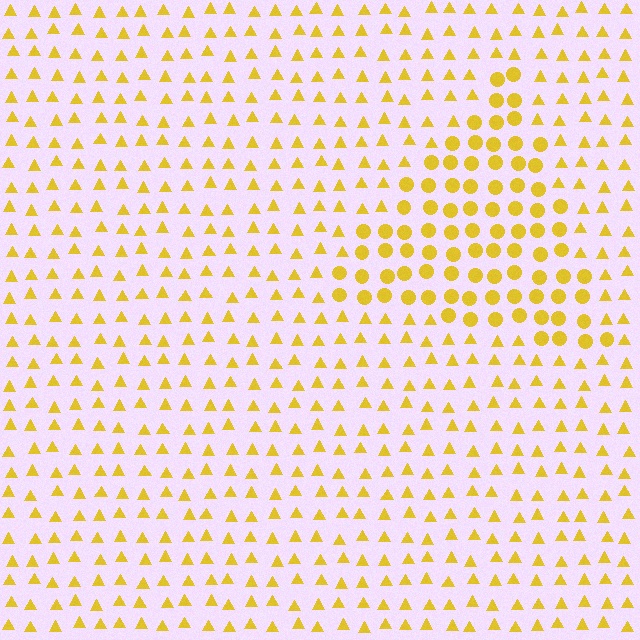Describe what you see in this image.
The image is filled with small yellow elements arranged in a uniform grid. A triangle-shaped region contains circles, while the surrounding area contains triangles. The boundary is defined purely by the change in element shape.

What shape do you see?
I see a triangle.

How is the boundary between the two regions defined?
The boundary is defined by a change in element shape: circles inside vs. triangles outside. All elements share the same color and spacing.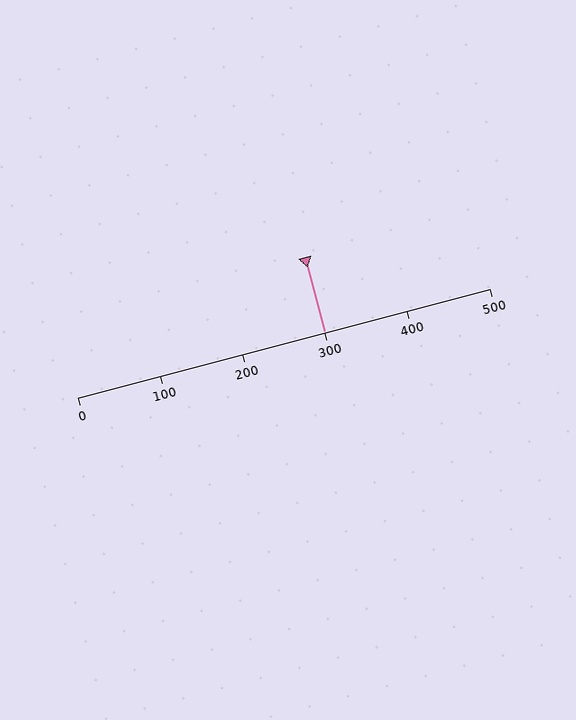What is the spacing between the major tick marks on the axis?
The major ticks are spaced 100 apart.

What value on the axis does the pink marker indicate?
The marker indicates approximately 300.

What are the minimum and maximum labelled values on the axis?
The axis runs from 0 to 500.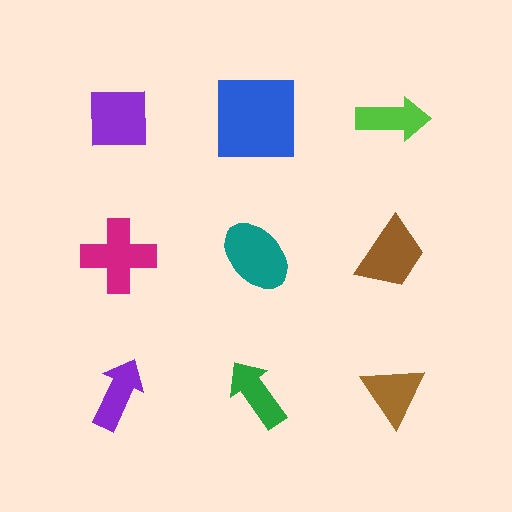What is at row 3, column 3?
A brown triangle.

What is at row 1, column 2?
A blue square.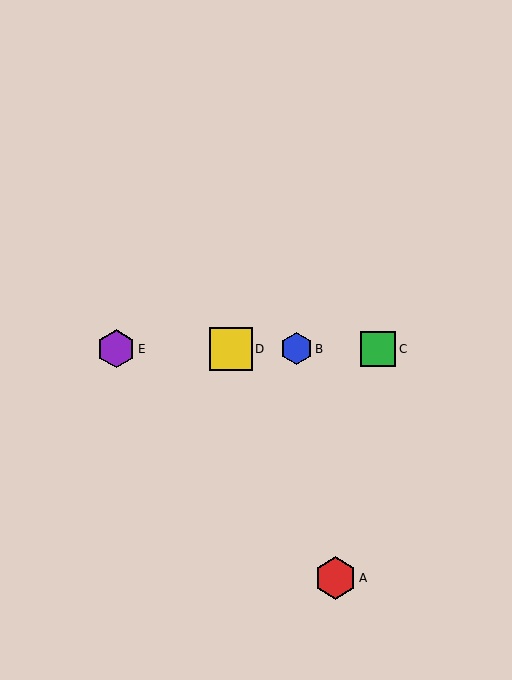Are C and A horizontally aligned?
No, C is at y≈349 and A is at y≈578.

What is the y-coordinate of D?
Object D is at y≈349.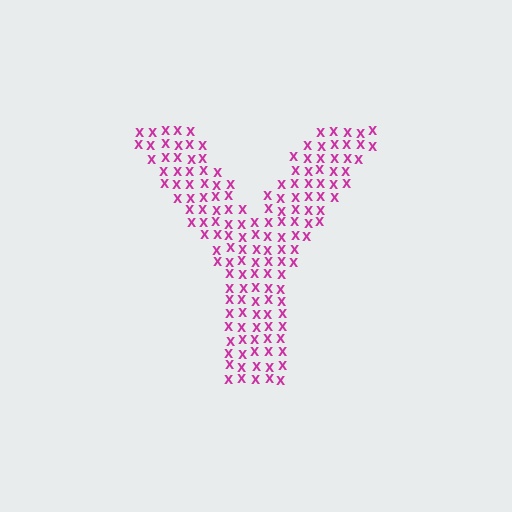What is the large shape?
The large shape is the letter Y.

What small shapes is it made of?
It is made of small letter X's.